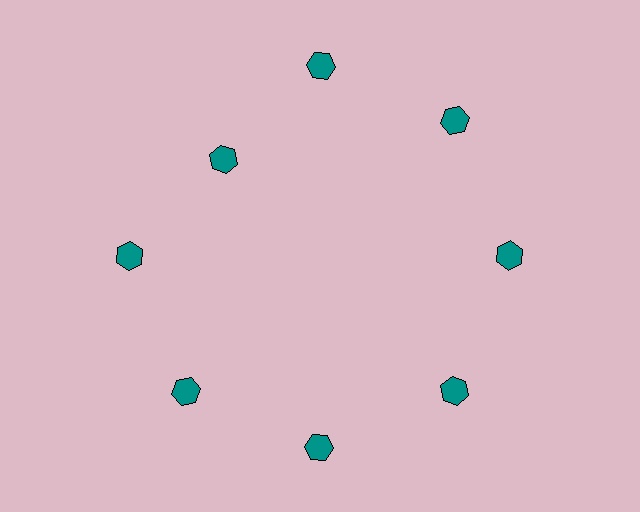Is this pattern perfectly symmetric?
No. The 8 teal hexagons are arranged in a ring, but one element near the 10 o'clock position is pulled inward toward the center, breaking the 8-fold rotational symmetry.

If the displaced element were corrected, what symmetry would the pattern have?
It would have 8-fold rotational symmetry — the pattern would map onto itself every 45 degrees.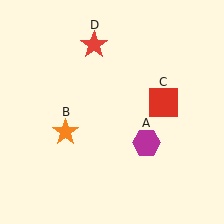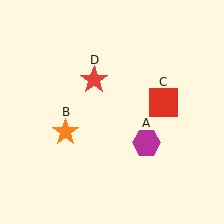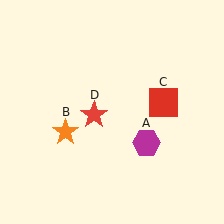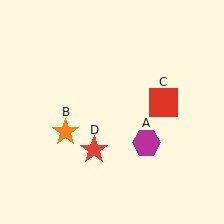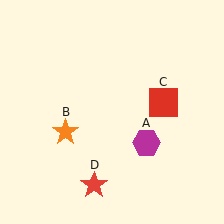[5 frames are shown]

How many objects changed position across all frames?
1 object changed position: red star (object D).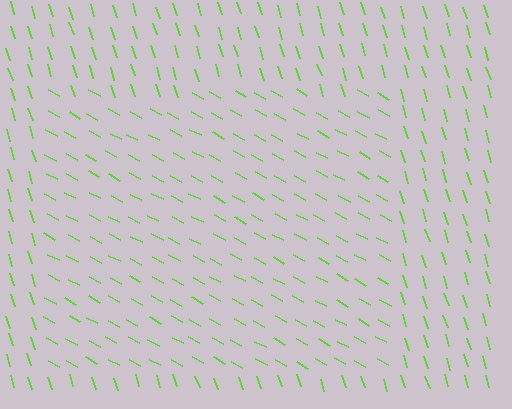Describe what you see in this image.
The image is filled with small lime line segments. A rectangle region in the image has lines oriented differently from the surrounding lines, creating a visible texture boundary.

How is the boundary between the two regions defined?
The boundary is defined purely by a change in line orientation (approximately 45 degrees difference). All lines are the same color and thickness.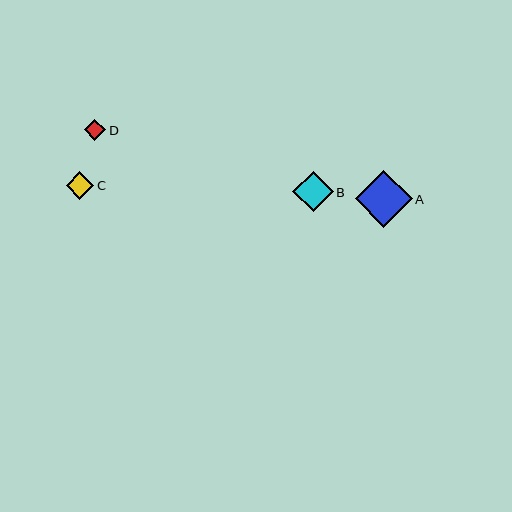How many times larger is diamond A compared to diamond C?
Diamond A is approximately 2.1 times the size of diamond C.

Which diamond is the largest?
Diamond A is the largest with a size of approximately 57 pixels.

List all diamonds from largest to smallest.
From largest to smallest: A, B, C, D.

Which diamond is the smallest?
Diamond D is the smallest with a size of approximately 22 pixels.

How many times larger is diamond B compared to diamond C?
Diamond B is approximately 1.5 times the size of diamond C.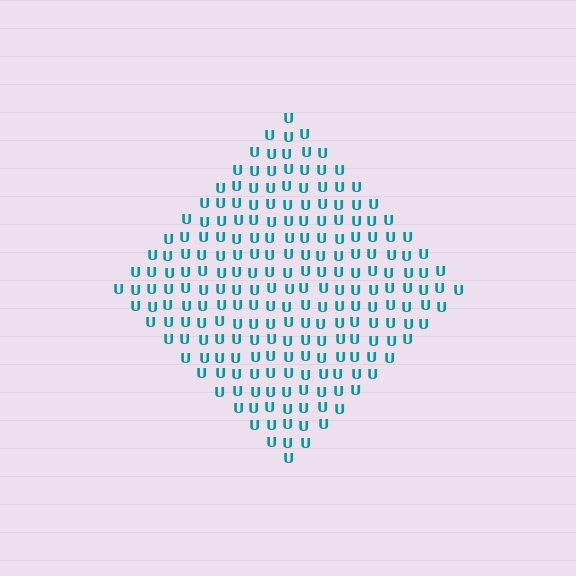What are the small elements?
The small elements are letter U's.